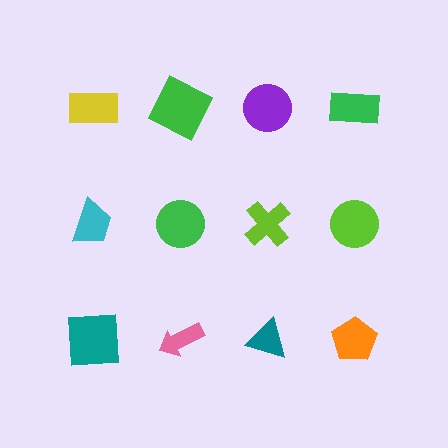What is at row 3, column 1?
A teal square.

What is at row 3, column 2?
A pink arrow.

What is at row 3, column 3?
A teal triangle.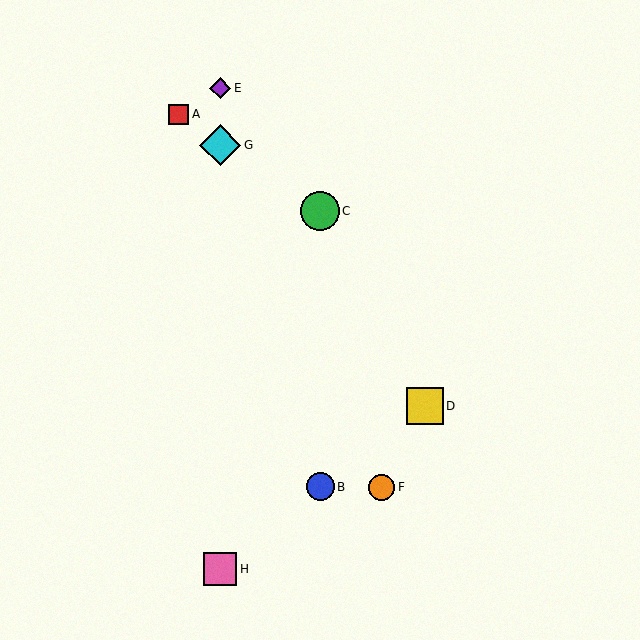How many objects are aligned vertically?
3 objects (E, G, H) are aligned vertically.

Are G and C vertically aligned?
No, G is at x≈220 and C is at x≈320.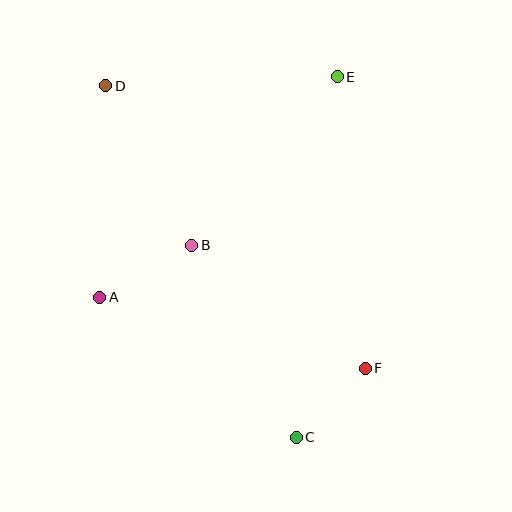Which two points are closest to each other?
Points C and F are closest to each other.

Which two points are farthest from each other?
Points C and D are farthest from each other.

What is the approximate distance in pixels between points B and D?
The distance between B and D is approximately 181 pixels.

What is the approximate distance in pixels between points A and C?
The distance between A and C is approximately 242 pixels.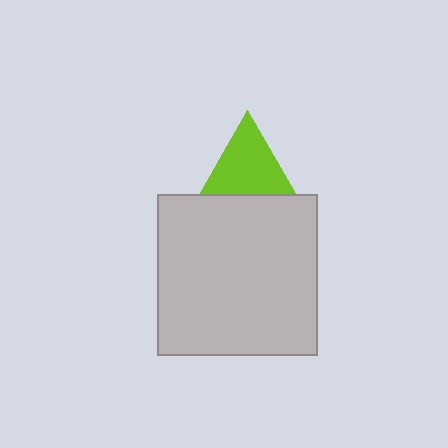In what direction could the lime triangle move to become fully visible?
The lime triangle could move up. That would shift it out from behind the light gray square entirely.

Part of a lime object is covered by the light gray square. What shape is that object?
It is a triangle.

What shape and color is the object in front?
The object in front is a light gray square.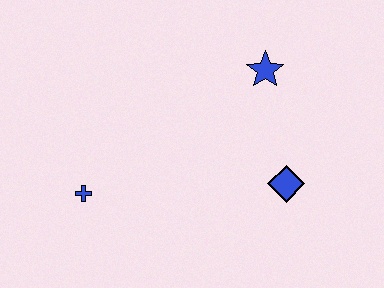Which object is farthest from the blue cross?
The blue star is farthest from the blue cross.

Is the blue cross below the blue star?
Yes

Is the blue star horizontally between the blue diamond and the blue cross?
Yes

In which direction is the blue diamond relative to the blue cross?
The blue diamond is to the right of the blue cross.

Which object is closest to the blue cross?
The blue diamond is closest to the blue cross.